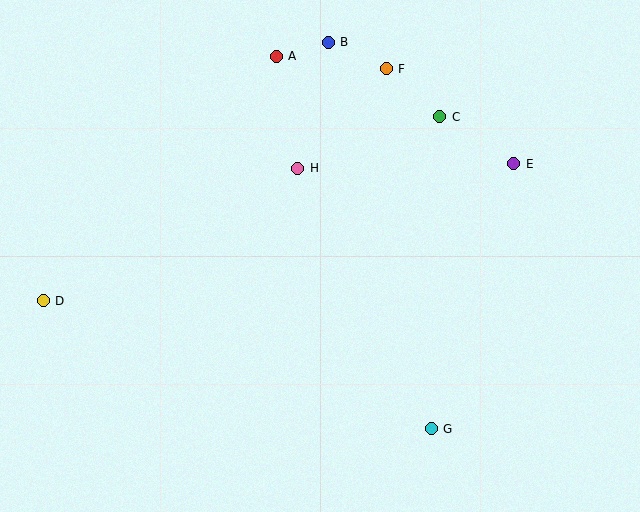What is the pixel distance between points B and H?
The distance between B and H is 129 pixels.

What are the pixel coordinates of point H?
Point H is at (298, 168).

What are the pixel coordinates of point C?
Point C is at (440, 117).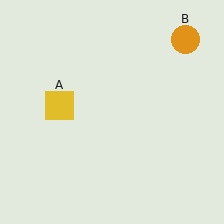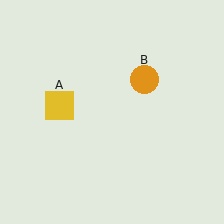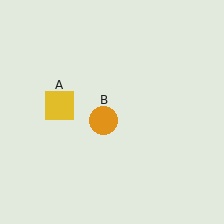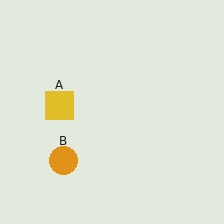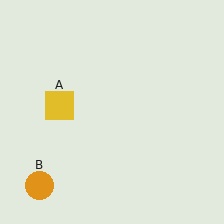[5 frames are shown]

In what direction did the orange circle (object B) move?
The orange circle (object B) moved down and to the left.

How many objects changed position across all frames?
1 object changed position: orange circle (object B).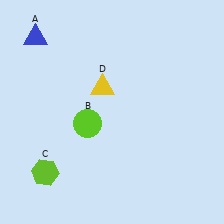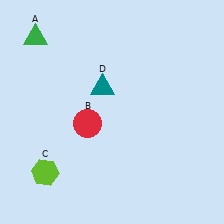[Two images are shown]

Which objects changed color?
A changed from blue to green. B changed from lime to red. D changed from yellow to teal.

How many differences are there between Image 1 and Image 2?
There are 3 differences between the two images.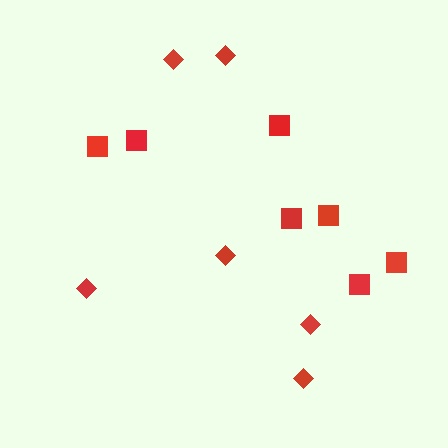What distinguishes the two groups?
There are 2 groups: one group of diamonds (6) and one group of squares (7).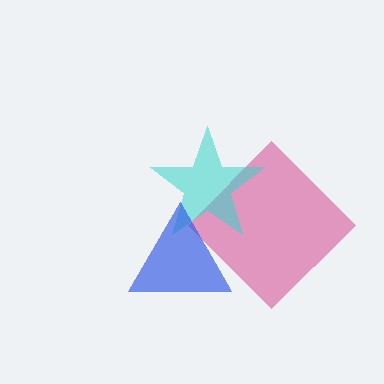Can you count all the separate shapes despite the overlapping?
Yes, there are 3 separate shapes.